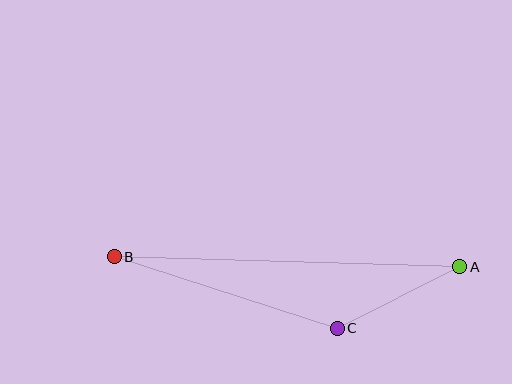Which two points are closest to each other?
Points A and C are closest to each other.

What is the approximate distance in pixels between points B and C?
The distance between B and C is approximately 234 pixels.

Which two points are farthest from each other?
Points A and B are farthest from each other.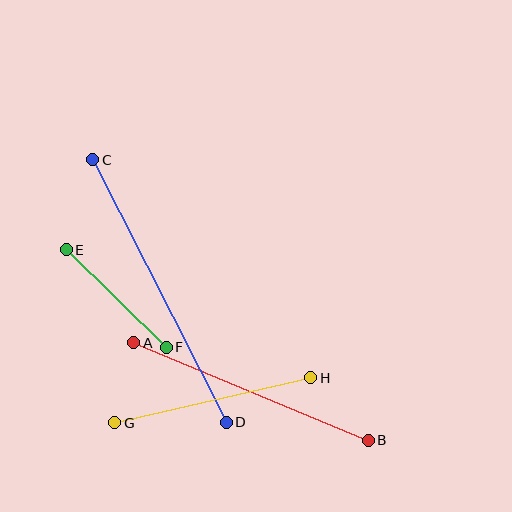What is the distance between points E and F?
The distance is approximately 140 pixels.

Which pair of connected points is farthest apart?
Points C and D are farthest apart.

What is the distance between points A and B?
The distance is approximately 254 pixels.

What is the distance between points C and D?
The distance is approximately 294 pixels.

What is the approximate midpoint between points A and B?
The midpoint is at approximately (251, 392) pixels.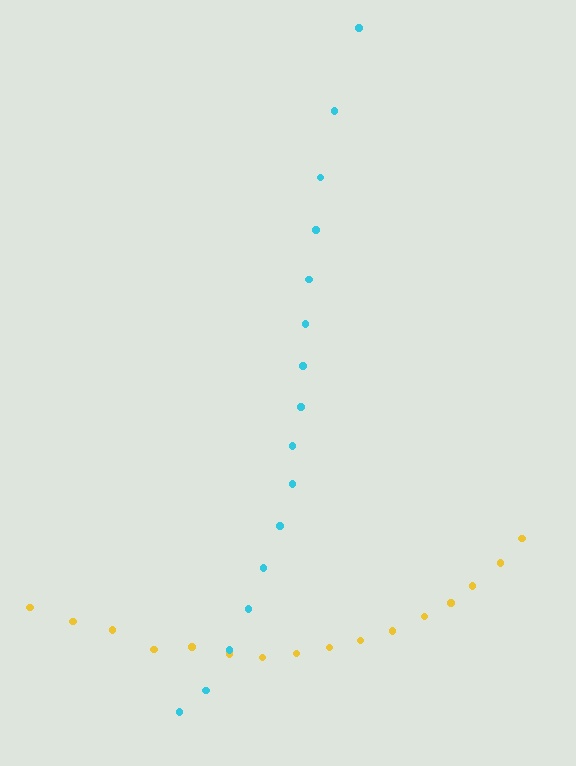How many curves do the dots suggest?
There are 2 distinct paths.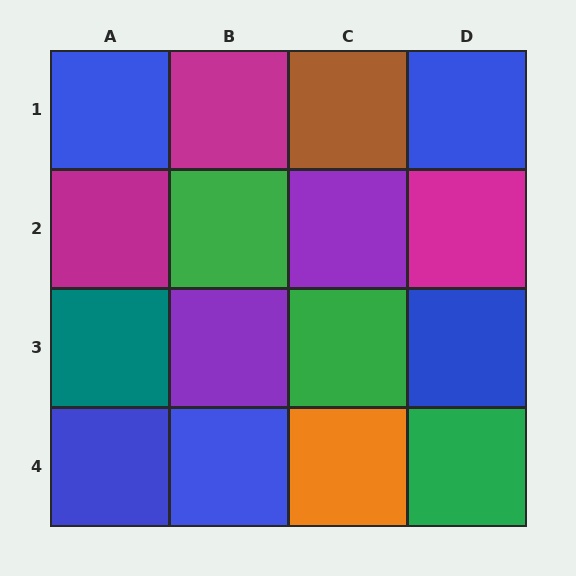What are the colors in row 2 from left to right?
Magenta, green, purple, magenta.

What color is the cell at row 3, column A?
Teal.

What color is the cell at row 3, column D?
Blue.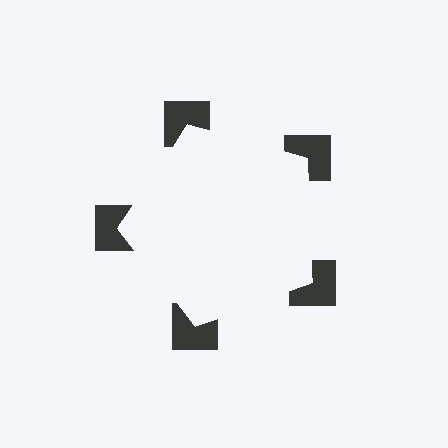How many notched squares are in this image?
There are 5 — one at each vertex of the illusory pentagon.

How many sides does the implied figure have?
5 sides.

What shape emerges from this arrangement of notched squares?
An illusory pentagon — its edges are inferred from the aligned wedge cuts in the notched squares, not physically drawn.